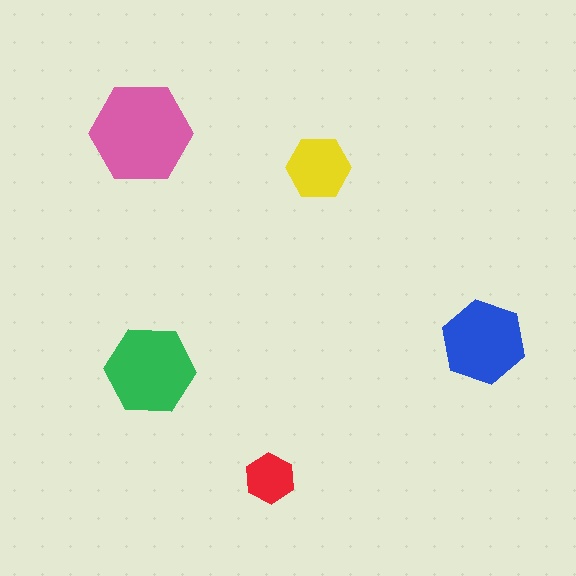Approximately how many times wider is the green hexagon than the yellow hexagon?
About 1.5 times wider.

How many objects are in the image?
There are 5 objects in the image.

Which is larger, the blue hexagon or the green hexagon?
The green one.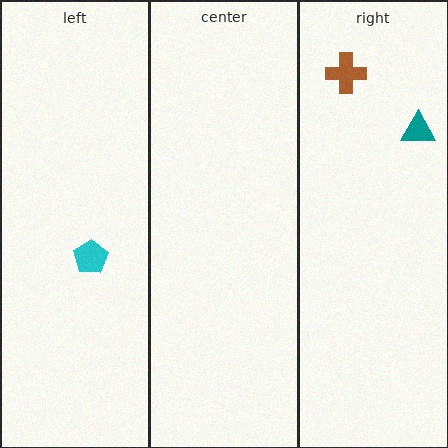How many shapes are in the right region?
2.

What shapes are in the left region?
The cyan pentagon.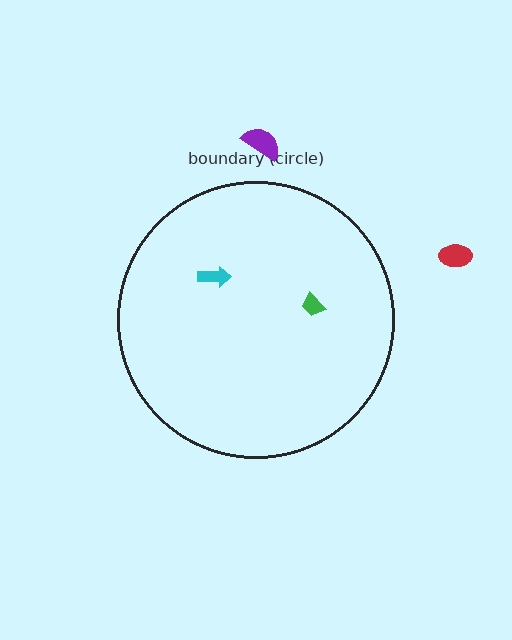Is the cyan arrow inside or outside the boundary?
Inside.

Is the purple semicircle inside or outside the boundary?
Outside.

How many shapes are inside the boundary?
2 inside, 2 outside.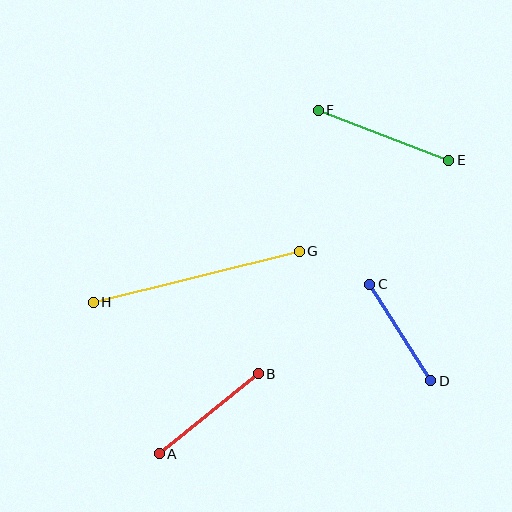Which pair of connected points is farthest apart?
Points G and H are farthest apart.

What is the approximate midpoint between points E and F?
The midpoint is at approximately (384, 135) pixels.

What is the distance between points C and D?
The distance is approximately 114 pixels.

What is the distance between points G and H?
The distance is approximately 212 pixels.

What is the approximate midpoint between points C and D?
The midpoint is at approximately (400, 332) pixels.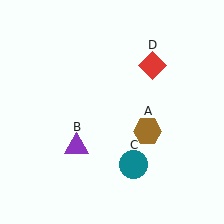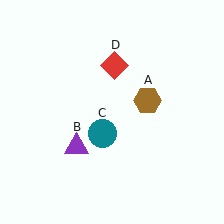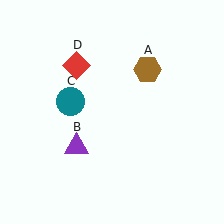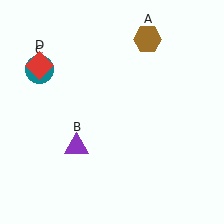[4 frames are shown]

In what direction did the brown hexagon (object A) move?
The brown hexagon (object A) moved up.